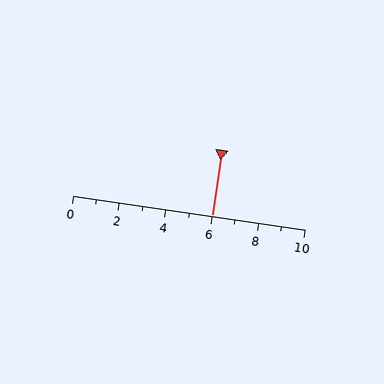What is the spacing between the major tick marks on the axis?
The major ticks are spaced 2 apart.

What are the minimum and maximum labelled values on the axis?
The axis runs from 0 to 10.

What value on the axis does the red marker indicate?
The marker indicates approximately 6.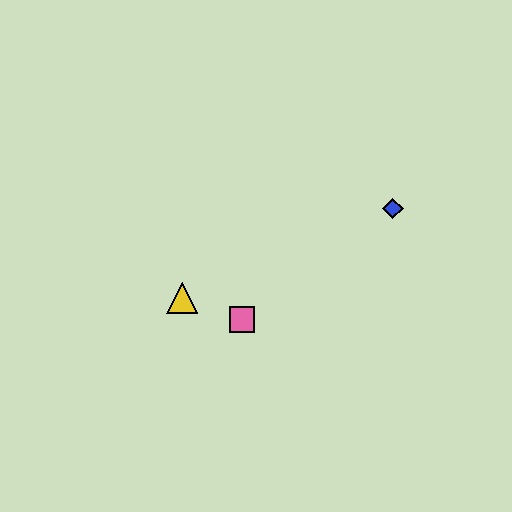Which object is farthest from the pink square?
The blue diamond is farthest from the pink square.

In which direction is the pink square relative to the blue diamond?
The pink square is to the left of the blue diamond.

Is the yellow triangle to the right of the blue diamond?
No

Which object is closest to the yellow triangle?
The pink square is closest to the yellow triangle.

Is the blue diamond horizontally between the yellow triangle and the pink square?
No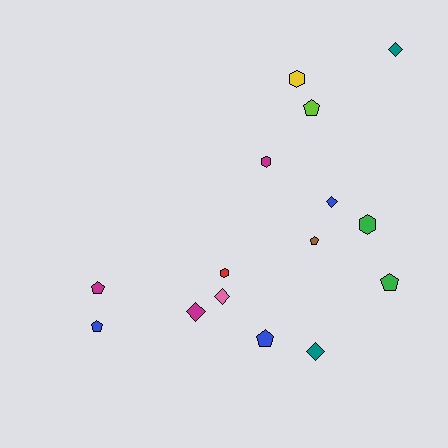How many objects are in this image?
There are 15 objects.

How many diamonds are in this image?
There are 5 diamonds.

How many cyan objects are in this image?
There are no cyan objects.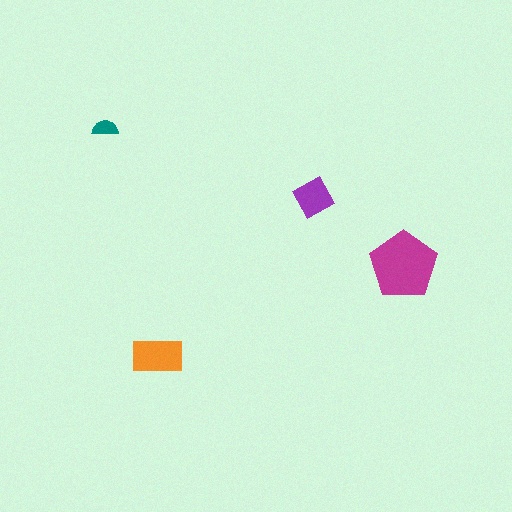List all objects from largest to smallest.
The magenta pentagon, the orange rectangle, the purple diamond, the teal semicircle.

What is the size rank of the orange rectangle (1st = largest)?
2nd.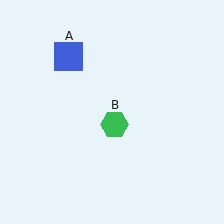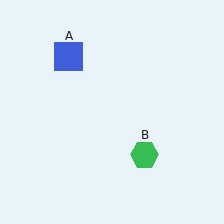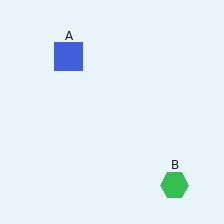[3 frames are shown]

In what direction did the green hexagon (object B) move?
The green hexagon (object B) moved down and to the right.